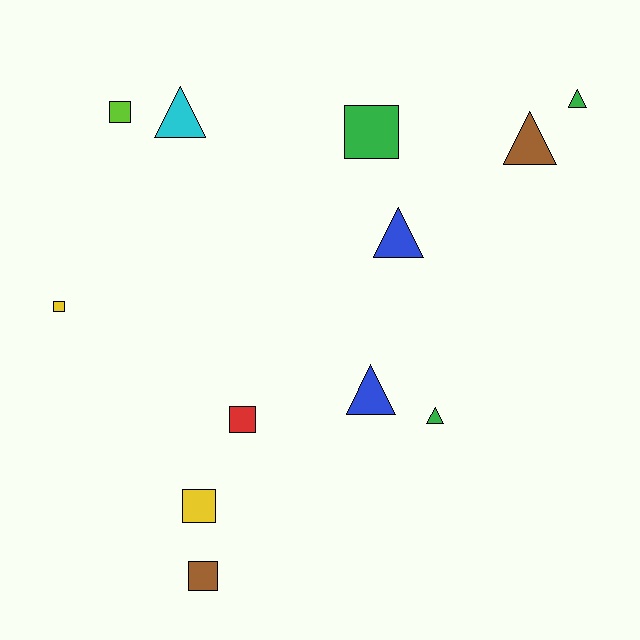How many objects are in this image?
There are 12 objects.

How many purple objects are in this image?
There are no purple objects.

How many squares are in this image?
There are 6 squares.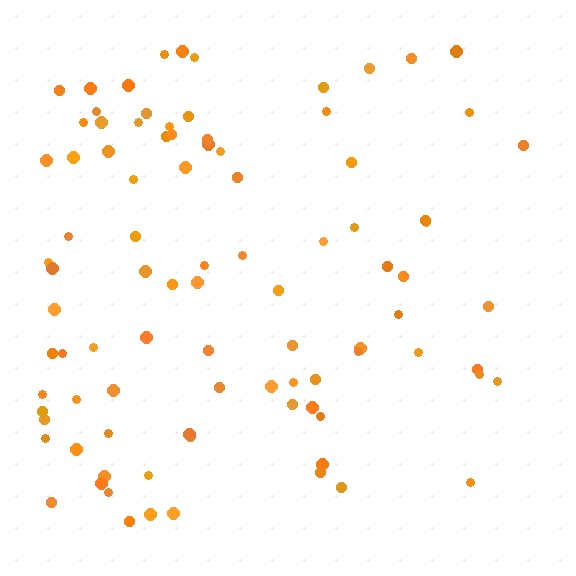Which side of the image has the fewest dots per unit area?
The right.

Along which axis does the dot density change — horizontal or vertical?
Horizontal.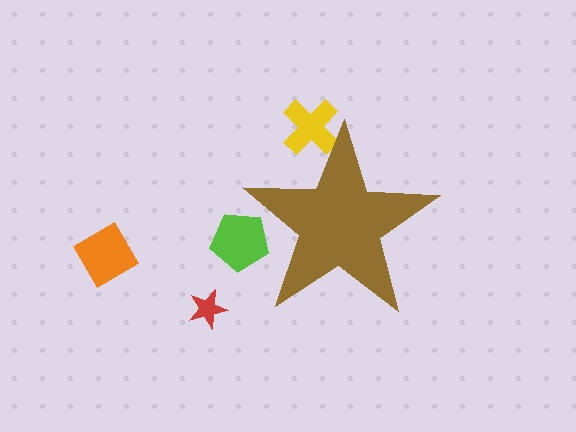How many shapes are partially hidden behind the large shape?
2 shapes are partially hidden.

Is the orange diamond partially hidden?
No, the orange diamond is fully visible.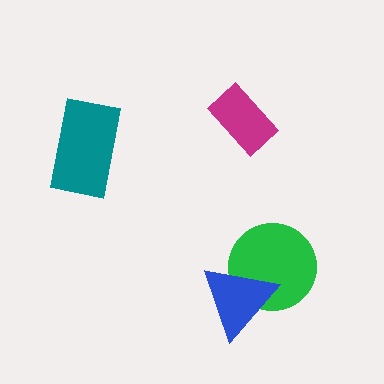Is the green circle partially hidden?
Yes, it is partially covered by another shape.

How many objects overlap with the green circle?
1 object overlaps with the green circle.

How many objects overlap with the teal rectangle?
0 objects overlap with the teal rectangle.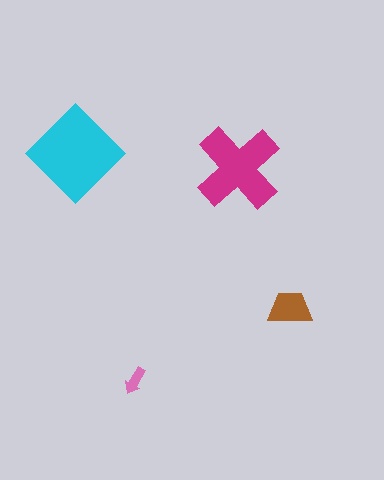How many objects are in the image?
There are 4 objects in the image.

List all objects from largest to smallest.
The cyan diamond, the magenta cross, the brown trapezoid, the pink arrow.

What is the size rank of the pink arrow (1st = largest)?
4th.